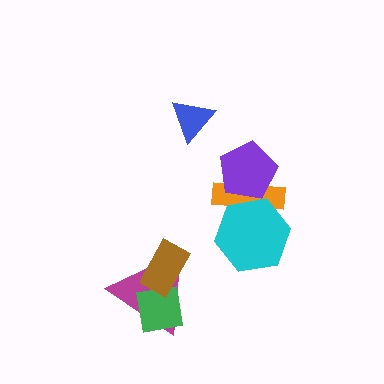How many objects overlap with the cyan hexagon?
1 object overlaps with the cyan hexagon.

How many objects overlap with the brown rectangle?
2 objects overlap with the brown rectangle.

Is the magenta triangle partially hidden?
Yes, it is partially covered by another shape.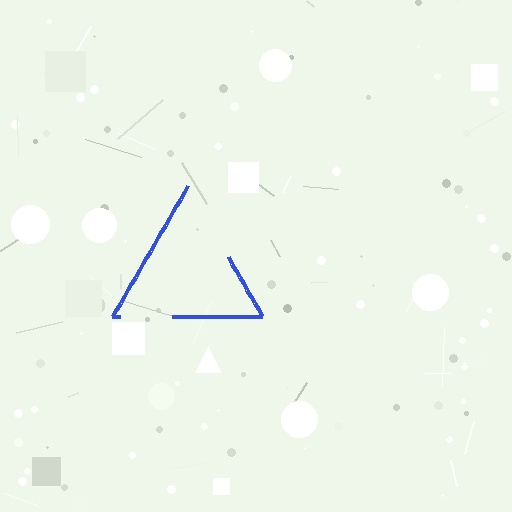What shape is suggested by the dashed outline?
The dashed outline suggests a triangle.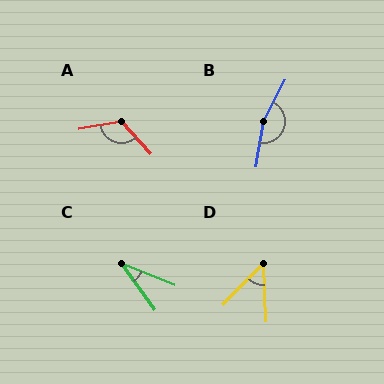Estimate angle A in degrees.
Approximately 123 degrees.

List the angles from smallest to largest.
C (32°), D (47°), A (123°), B (161°).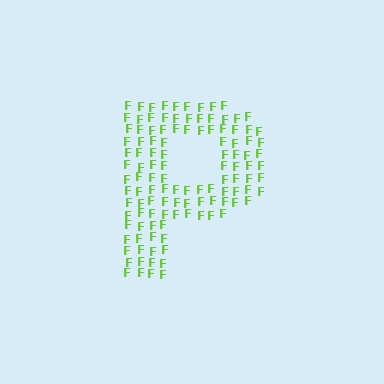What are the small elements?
The small elements are letter F's.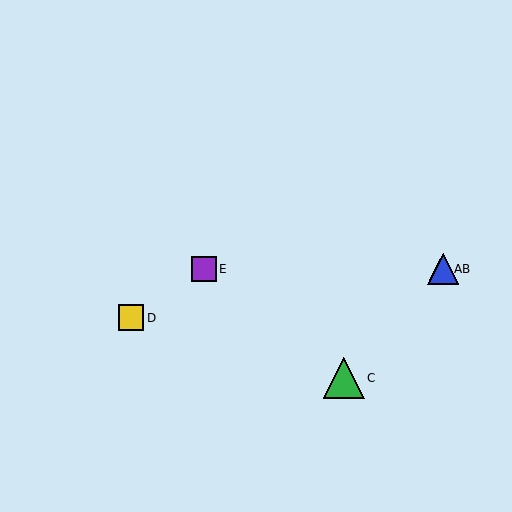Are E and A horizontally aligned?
Yes, both are at y≈269.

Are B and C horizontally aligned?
No, B is at y≈269 and C is at y≈378.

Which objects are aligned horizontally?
Objects A, B, E are aligned horizontally.